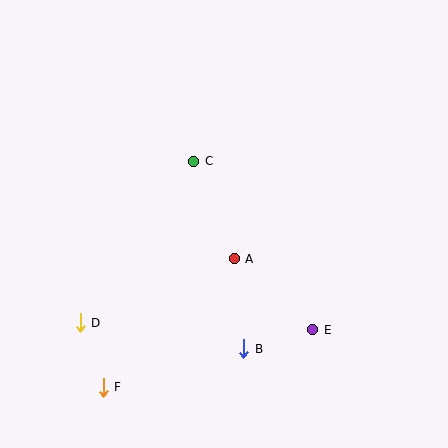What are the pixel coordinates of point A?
Point A is at (234, 259).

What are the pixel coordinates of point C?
Point C is at (194, 161).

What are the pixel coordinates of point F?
Point F is at (103, 387).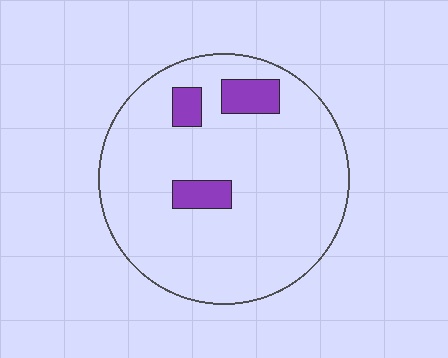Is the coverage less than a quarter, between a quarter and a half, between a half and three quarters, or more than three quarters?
Less than a quarter.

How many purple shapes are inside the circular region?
3.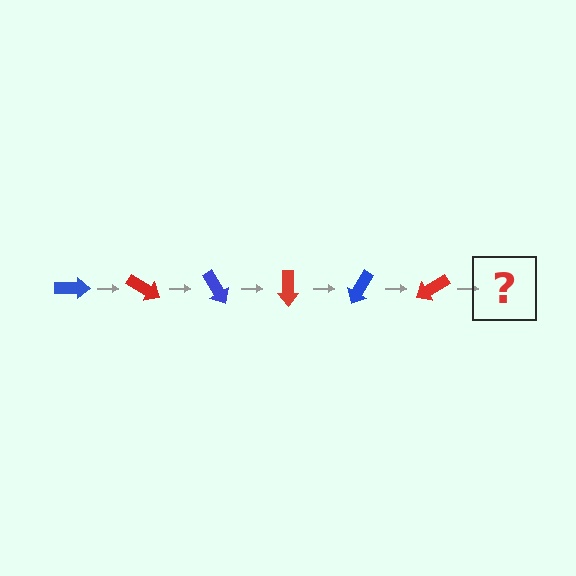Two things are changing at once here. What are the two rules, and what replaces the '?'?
The two rules are that it rotates 30 degrees each step and the color cycles through blue and red. The '?' should be a blue arrow, rotated 180 degrees from the start.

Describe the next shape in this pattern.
It should be a blue arrow, rotated 180 degrees from the start.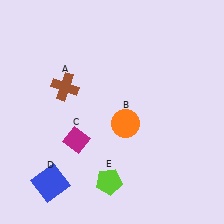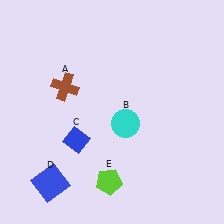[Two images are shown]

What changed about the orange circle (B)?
In Image 1, B is orange. In Image 2, it changed to cyan.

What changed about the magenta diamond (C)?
In Image 1, C is magenta. In Image 2, it changed to blue.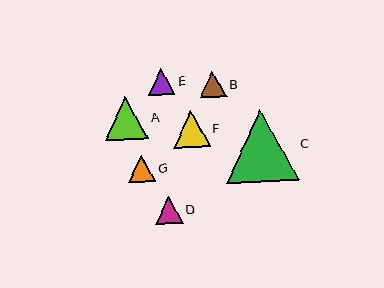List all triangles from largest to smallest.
From largest to smallest: C, A, F, D, G, E, B.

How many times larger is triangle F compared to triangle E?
Triangle F is approximately 1.4 times the size of triangle E.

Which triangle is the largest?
Triangle C is the largest with a size of approximately 72 pixels.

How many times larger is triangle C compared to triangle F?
Triangle C is approximately 2.0 times the size of triangle F.